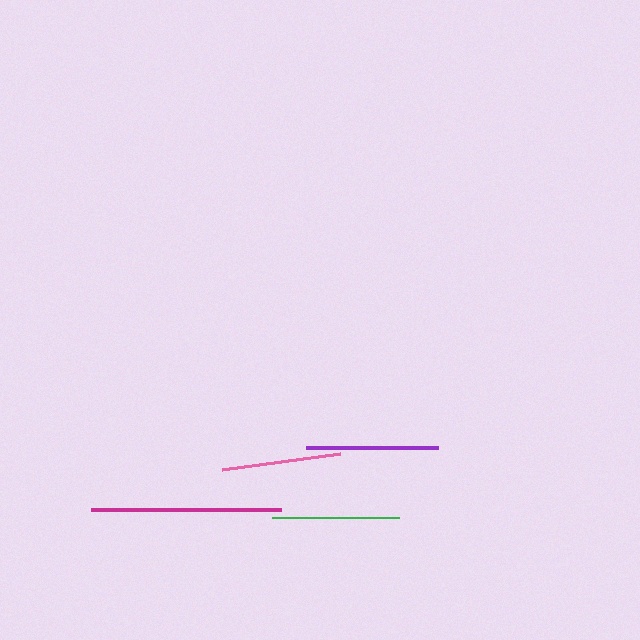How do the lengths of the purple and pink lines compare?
The purple and pink lines are approximately the same length.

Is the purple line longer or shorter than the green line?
The purple line is longer than the green line.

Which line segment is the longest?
The magenta line is the longest at approximately 190 pixels.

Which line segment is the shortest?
The pink line is the shortest at approximately 120 pixels.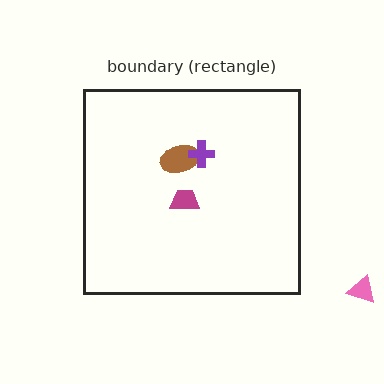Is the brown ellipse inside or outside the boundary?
Inside.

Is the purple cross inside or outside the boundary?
Inside.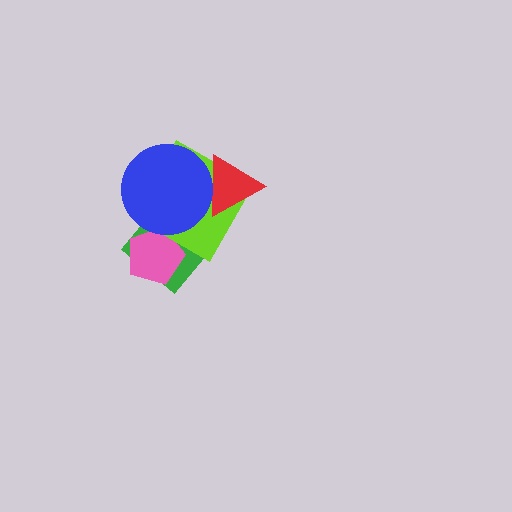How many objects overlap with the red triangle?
2 objects overlap with the red triangle.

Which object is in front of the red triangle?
The blue circle is in front of the red triangle.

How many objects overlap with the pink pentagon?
3 objects overlap with the pink pentagon.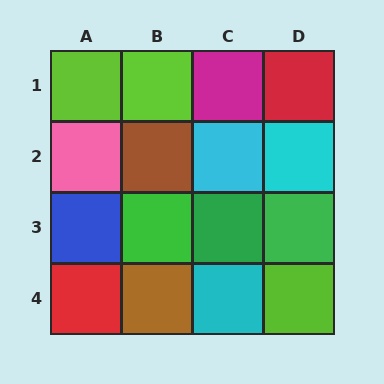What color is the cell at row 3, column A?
Blue.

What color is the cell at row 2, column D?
Cyan.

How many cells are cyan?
3 cells are cyan.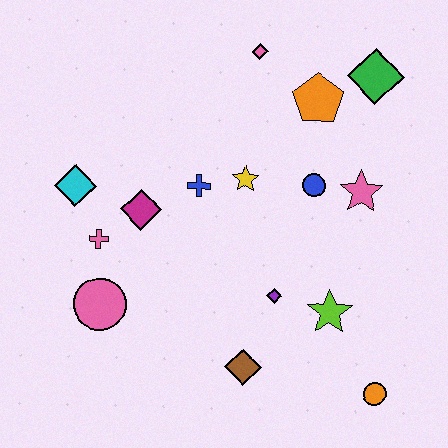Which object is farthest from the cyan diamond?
The orange circle is farthest from the cyan diamond.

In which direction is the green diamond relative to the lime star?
The green diamond is above the lime star.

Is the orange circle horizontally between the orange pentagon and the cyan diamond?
No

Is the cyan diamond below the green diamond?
Yes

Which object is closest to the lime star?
The purple diamond is closest to the lime star.